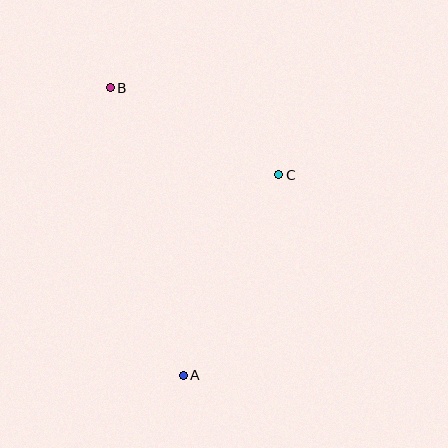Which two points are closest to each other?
Points B and C are closest to each other.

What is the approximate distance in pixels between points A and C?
The distance between A and C is approximately 222 pixels.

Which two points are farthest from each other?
Points A and B are farthest from each other.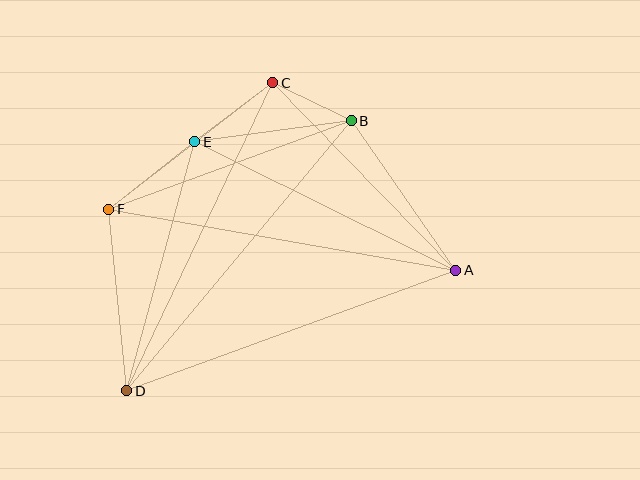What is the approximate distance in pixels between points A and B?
The distance between A and B is approximately 183 pixels.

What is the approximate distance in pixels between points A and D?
The distance between A and D is approximately 350 pixels.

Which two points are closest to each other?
Points B and C are closest to each other.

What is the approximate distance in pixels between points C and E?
The distance between C and E is approximately 98 pixels.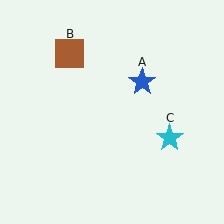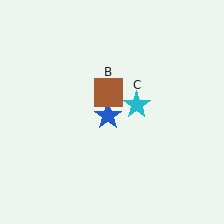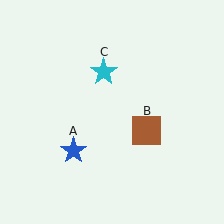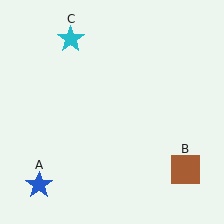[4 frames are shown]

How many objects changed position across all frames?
3 objects changed position: blue star (object A), brown square (object B), cyan star (object C).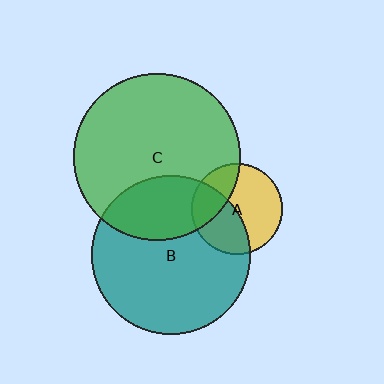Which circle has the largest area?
Circle C (green).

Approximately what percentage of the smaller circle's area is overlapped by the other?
Approximately 30%.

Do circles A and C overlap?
Yes.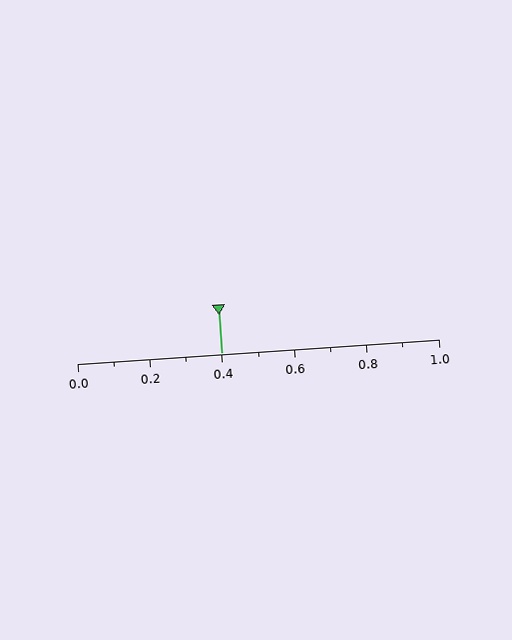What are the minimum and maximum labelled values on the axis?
The axis runs from 0.0 to 1.0.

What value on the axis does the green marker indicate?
The marker indicates approximately 0.4.